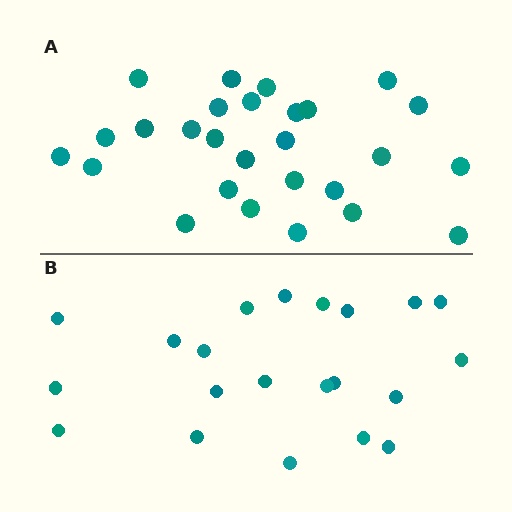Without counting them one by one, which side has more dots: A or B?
Region A (the top region) has more dots.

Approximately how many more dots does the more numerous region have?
Region A has about 6 more dots than region B.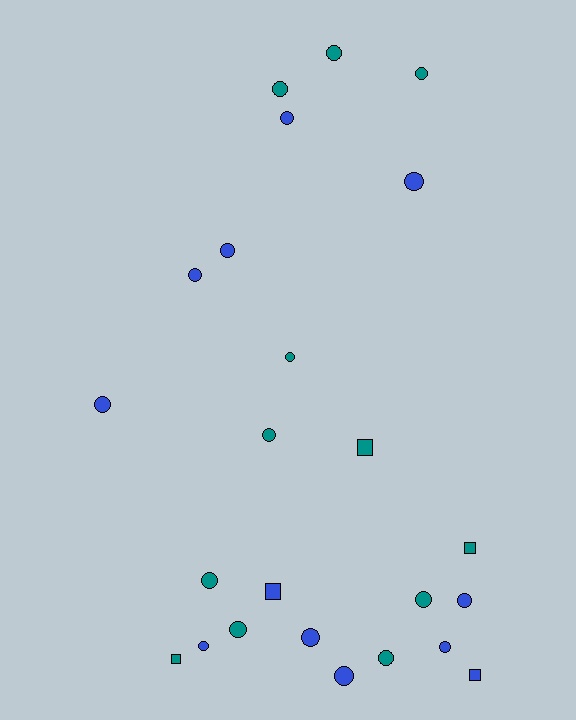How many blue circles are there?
There are 10 blue circles.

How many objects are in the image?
There are 24 objects.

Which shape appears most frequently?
Circle, with 19 objects.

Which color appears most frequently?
Blue, with 12 objects.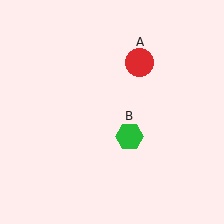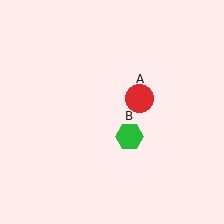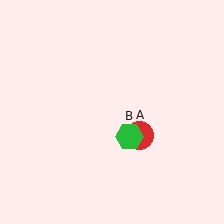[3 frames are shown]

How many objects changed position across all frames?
1 object changed position: red circle (object A).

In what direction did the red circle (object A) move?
The red circle (object A) moved down.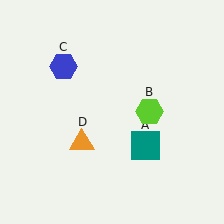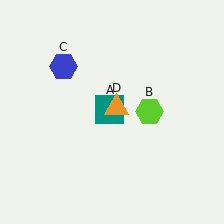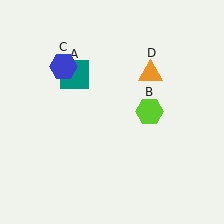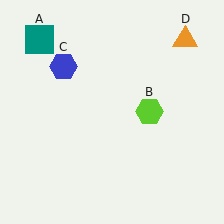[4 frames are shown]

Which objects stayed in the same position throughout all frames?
Lime hexagon (object B) and blue hexagon (object C) remained stationary.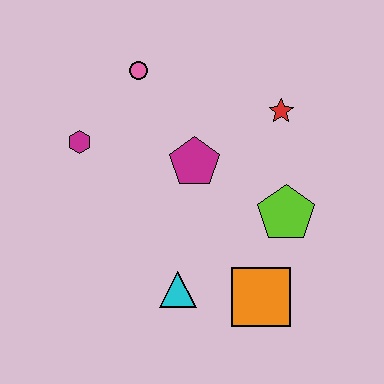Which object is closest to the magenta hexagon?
The pink circle is closest to the magenta hexagon.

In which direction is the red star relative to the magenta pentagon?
The red star is to the right of the magenta pentagon.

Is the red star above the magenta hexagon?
Yes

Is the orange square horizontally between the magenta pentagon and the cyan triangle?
No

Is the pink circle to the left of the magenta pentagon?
Yes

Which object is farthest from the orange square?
The pink circle is farthest from the orange square.